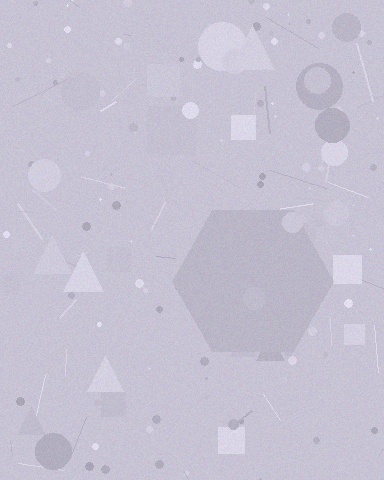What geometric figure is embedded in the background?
A hexagon is embedded in the background.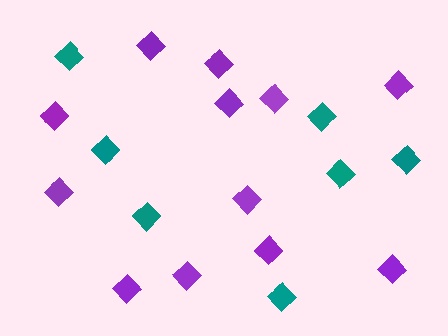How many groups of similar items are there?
There are 2 groups: one group of teal diamonds (7) and one group of purple diamonds (12).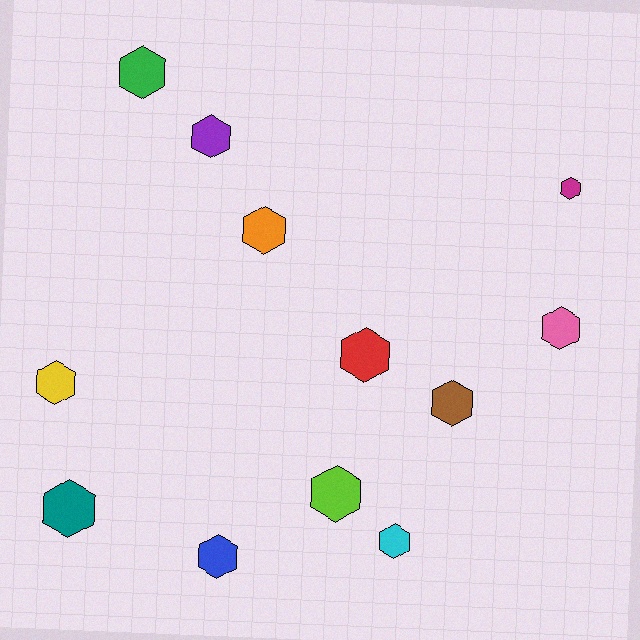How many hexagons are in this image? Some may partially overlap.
There are 12 hexagons.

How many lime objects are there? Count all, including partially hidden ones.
There is 1 lime object.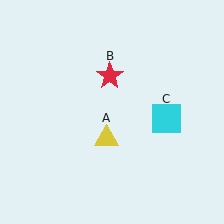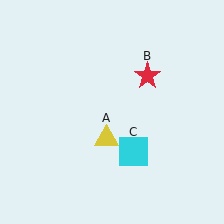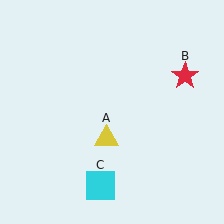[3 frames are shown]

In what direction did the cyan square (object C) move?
The cyan square (object C) moved down and to the left.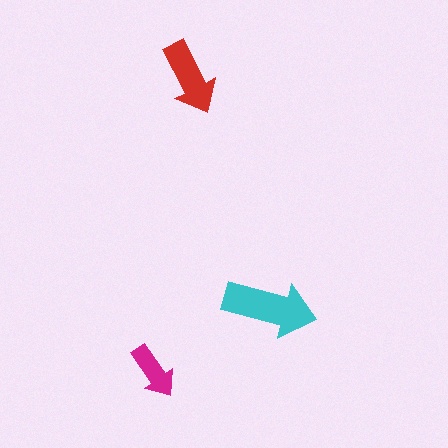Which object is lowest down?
The magenta arrow is bottommost.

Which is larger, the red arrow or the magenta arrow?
The red one.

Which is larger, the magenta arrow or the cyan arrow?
The cyan one.